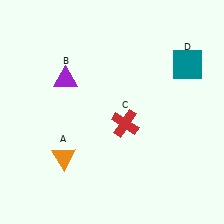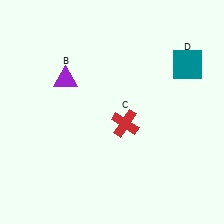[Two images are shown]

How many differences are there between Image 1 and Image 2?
There is 1 difference between the two images.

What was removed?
The orange triangle (A) was removed in Image 2.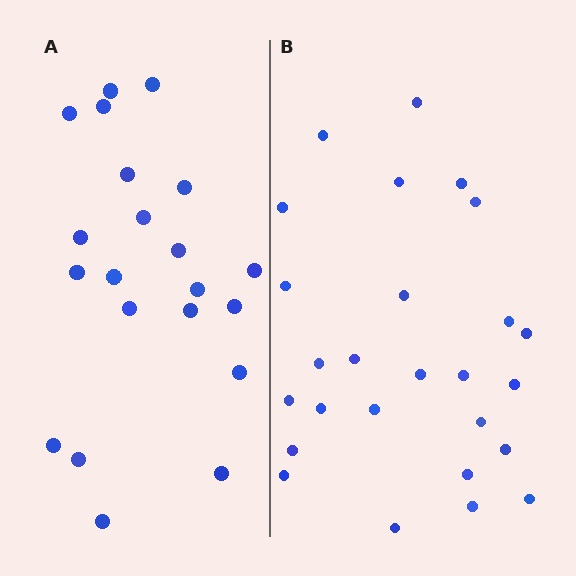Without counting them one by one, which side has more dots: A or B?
Region B (the right region) has more dots.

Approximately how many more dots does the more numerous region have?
Region B has about 5 more dots than region A.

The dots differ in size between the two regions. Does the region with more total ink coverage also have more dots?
No. Region A has more total ink coverage because its dots are larger, but region B actually contains more individual dots. Total area can be misleading — the number of items is what matters here.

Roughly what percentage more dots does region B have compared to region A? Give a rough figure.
About 25% more.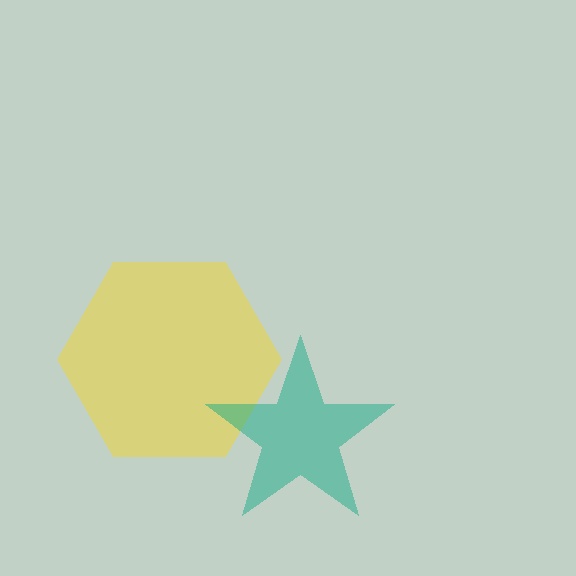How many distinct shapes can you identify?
There are 2 distinct shapes: a yellow hexagon, a teal star.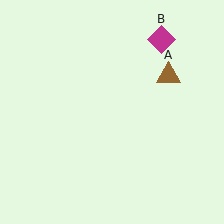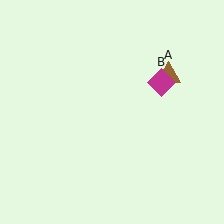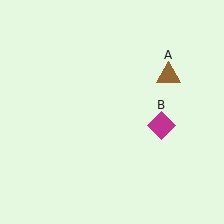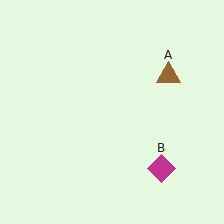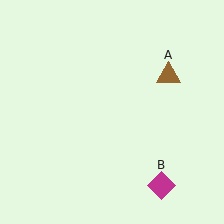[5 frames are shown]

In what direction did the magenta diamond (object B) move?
The magenta diamond (object B) moved down.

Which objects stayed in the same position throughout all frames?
Brown triangle (object A) remained stationary.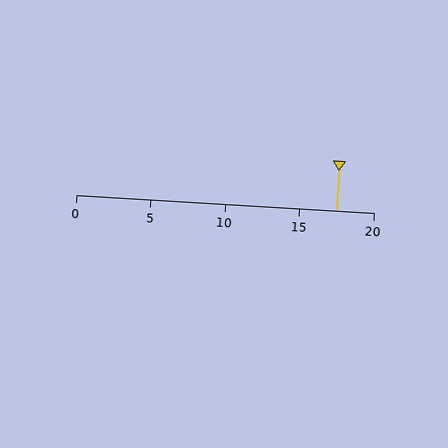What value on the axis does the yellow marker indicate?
The marker indicates approximately 17.5.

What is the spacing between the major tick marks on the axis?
The major ticks are spaced 5 apart.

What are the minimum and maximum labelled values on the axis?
The axis runs from 0 to 20.